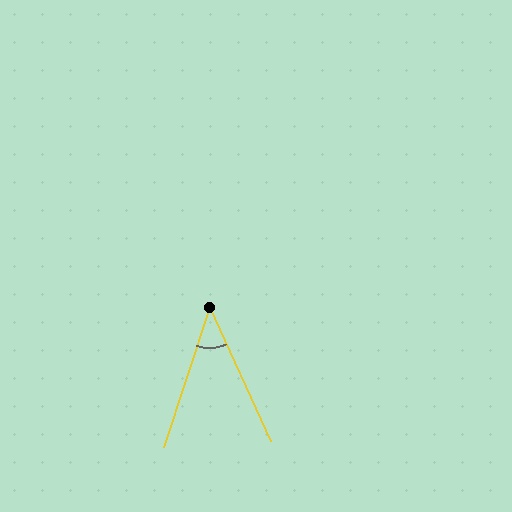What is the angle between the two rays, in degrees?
Approximately 43 degrees.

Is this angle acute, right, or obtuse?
It is acute.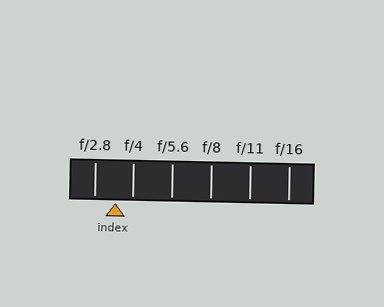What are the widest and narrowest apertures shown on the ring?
The widest aperture shown is f/2.8 and the narrowest is f/16.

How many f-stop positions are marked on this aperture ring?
There are 6 f-stop positions marked.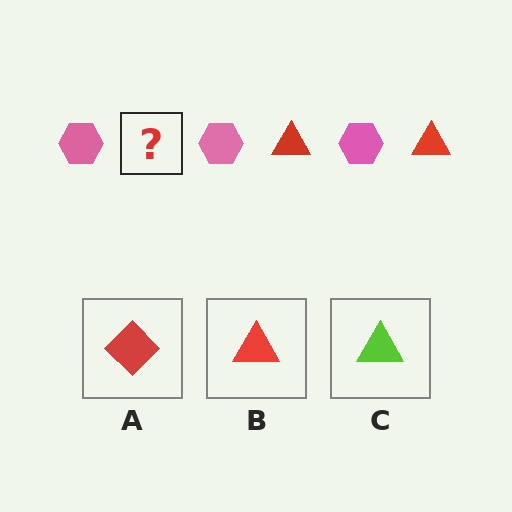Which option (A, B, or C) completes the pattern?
B.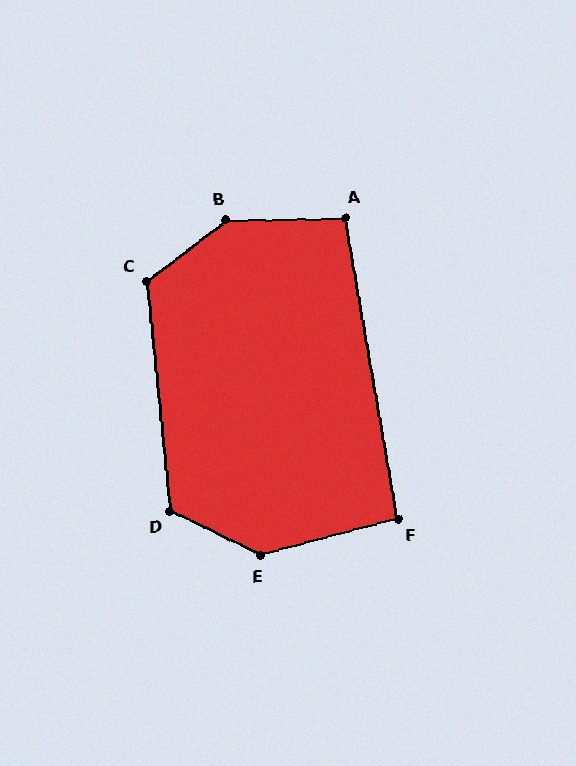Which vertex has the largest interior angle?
B, at approximately 143 degrees.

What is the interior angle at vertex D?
Approximately 122 degrees (obtuse).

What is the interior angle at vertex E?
Approximately 139 degrees (obtuse).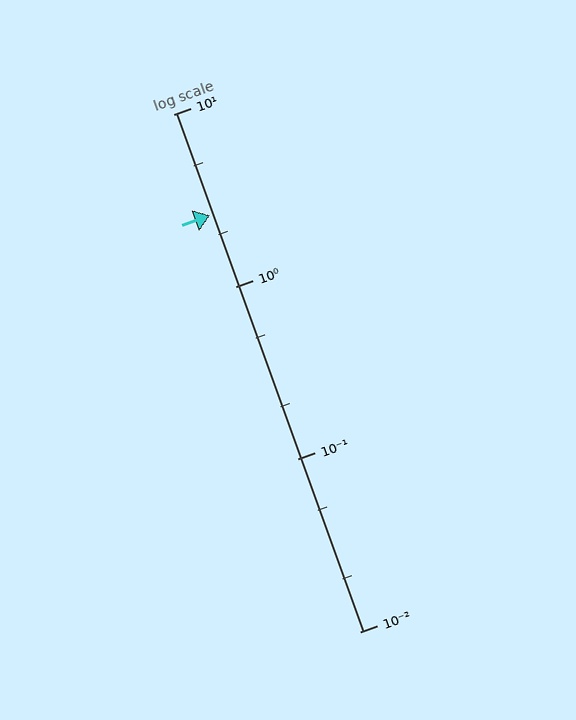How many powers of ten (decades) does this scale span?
The scale spans 3 decades, from 0.01 to 10.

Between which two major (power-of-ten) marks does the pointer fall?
The pointer is between 1 and 10.